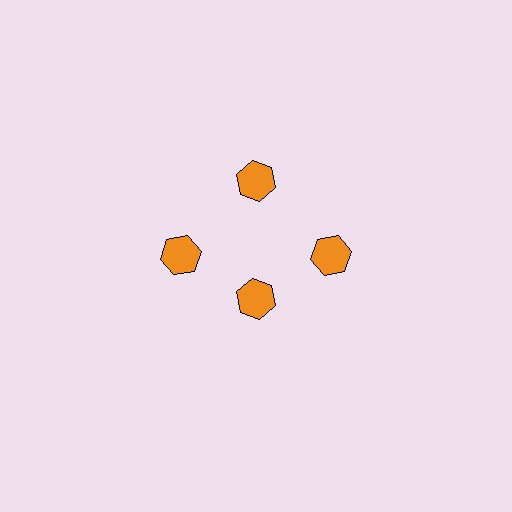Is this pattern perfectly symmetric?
No. The 4 orange hexagons are arranged in a ring, but one element near the 6 o'clock position is pulled inward toward the center, breaking the 4-fold rotational symmetry.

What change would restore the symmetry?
The symmetry would be restored by moving it outward, back onto the ring so that all 4 hexagons sit at equal angles and equal distance from the center.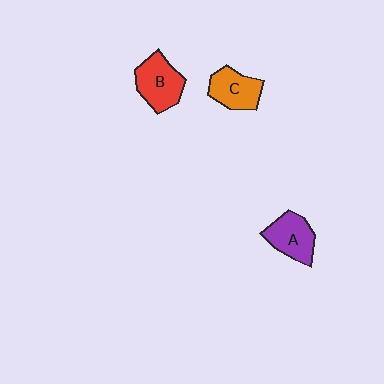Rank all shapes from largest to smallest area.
From largest to smallest: B (red), A (purple), C (orange).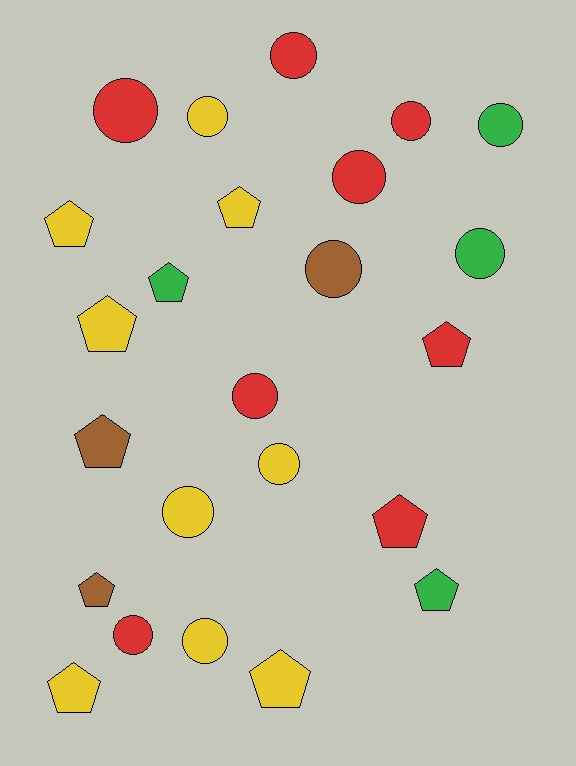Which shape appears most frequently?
Circle, with 13 objects.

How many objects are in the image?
There are 24 objects.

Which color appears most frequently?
Yellow, with 9 objects.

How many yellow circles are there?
There are 4 yellow circles.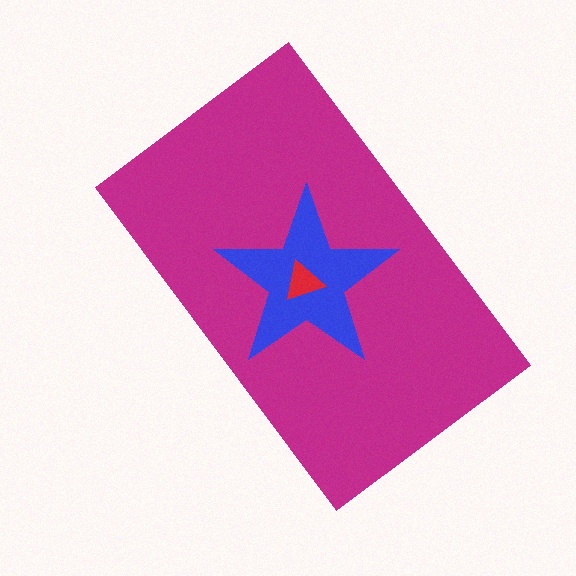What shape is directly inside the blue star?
The red triangle.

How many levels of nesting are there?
3.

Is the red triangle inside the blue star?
Yes.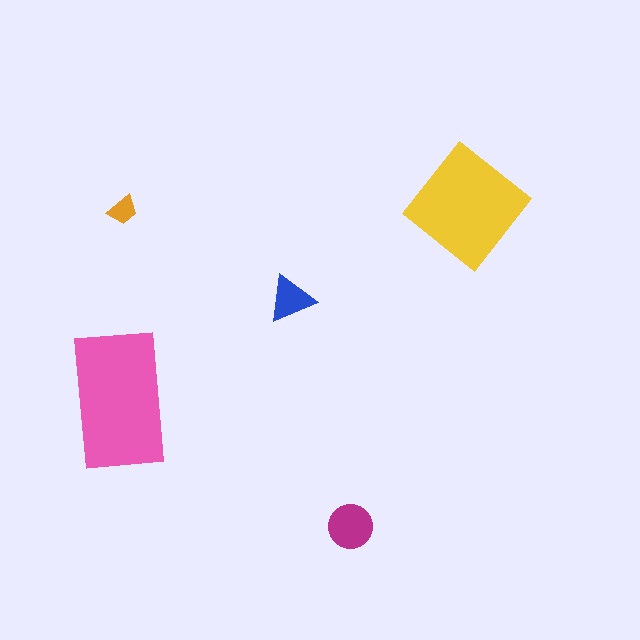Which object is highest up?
The yellow diamond is topmost.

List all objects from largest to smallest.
The pink rectangle, the yellow diamond, the magenta circle, the blue triangle, the orange trapezoid.